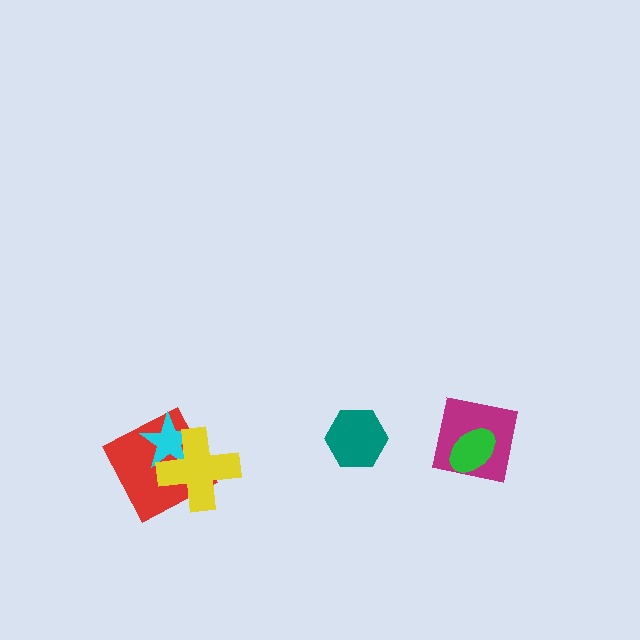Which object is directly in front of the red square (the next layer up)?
The cyan star is directly in front of the red square.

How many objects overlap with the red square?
2 objects overlap with the red square.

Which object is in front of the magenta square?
The green ellipse is in front of the magenta square.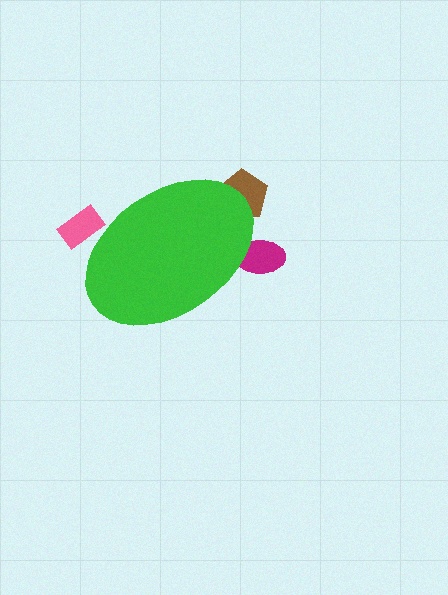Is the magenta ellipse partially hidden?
Yes, the magenta ellipse is partially hidden behind the green ellipse.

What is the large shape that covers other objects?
A green ellipse.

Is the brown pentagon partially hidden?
Yes, the brown pentagon is partially hidden behind the green ellipse.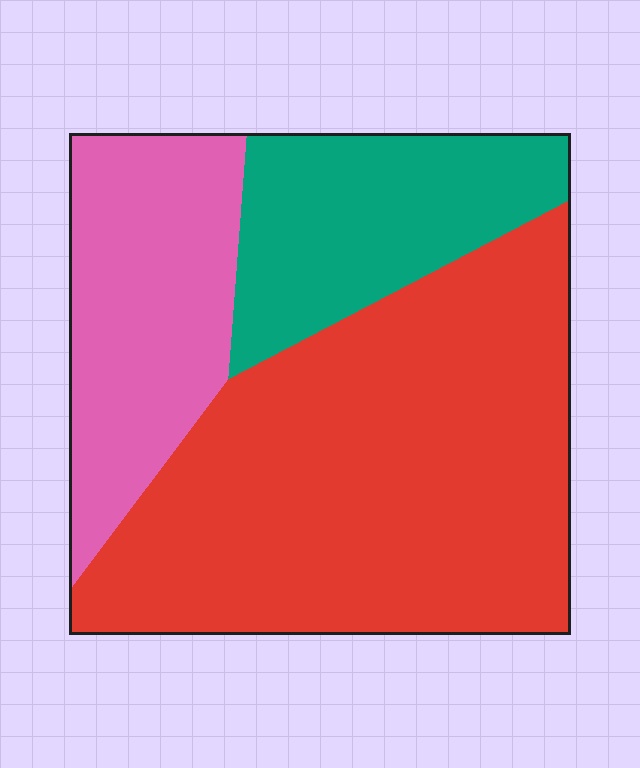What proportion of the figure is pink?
Pink takes up about one quarter (1/4) of the figure.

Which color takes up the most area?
Red, at roughly 55%.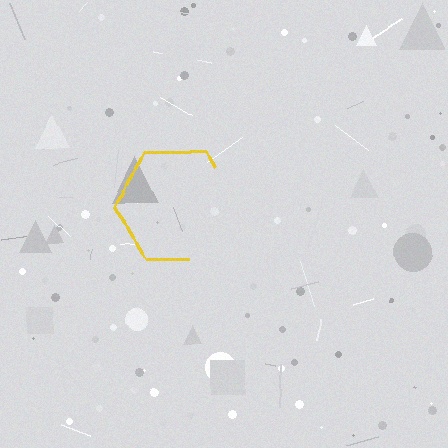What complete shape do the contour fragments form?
The contour fragments form a hexagon.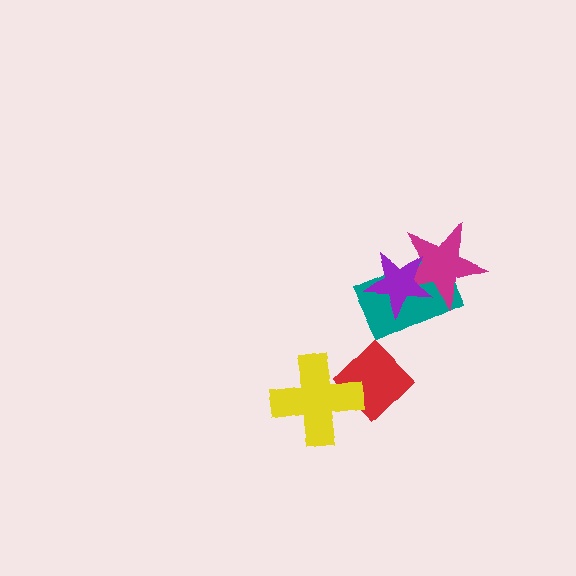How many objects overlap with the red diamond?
1 object overlaps with the red diamond.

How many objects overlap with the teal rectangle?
2 objects overlap with the teal rectangle.